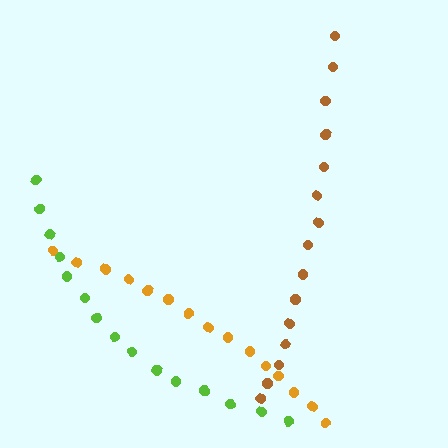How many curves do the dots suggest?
There are 3 distinct paths.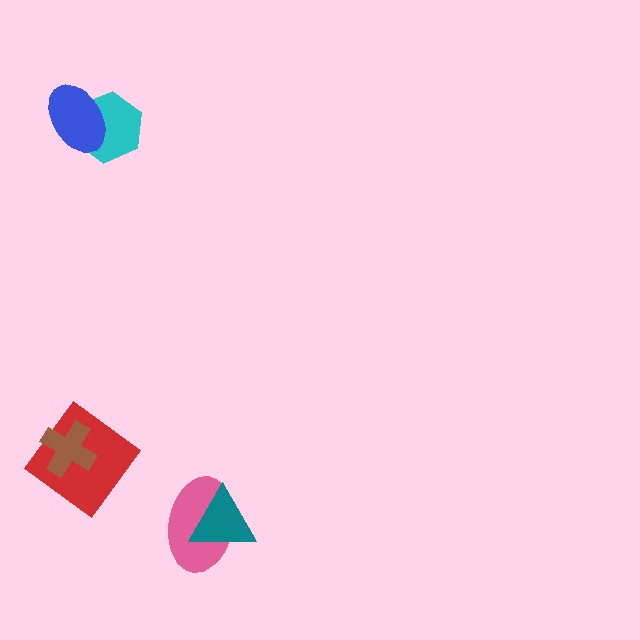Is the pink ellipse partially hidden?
Yes, it is partially covered by another shape.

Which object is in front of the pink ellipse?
The teal triangle is in front of the pink ellipse.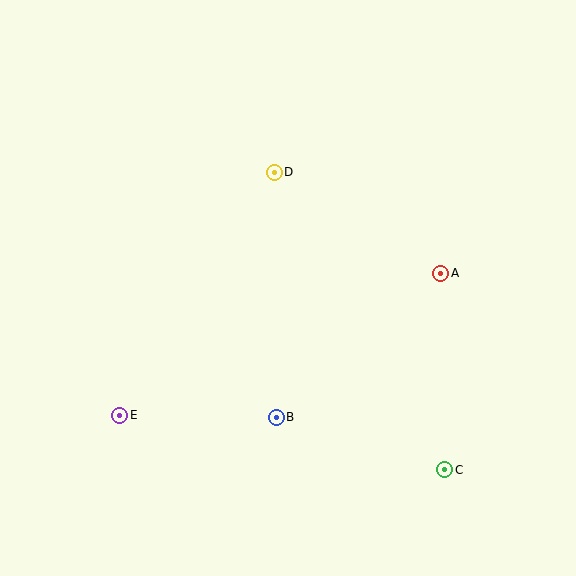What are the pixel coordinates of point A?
Point A is at (441, 273).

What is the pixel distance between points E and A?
The distance between E and A is 351 pixels.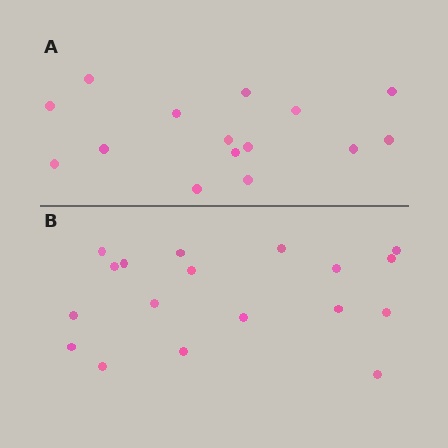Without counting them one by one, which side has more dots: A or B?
Region B (the bottom region) has more dots.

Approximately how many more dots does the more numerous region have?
Region B has just a few more — roughly 2 or 3 more dots than region A.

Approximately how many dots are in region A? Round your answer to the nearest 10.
About 20 dots. (The exact count is 15, which rounds to 20.)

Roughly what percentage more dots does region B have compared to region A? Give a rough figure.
About 20% more.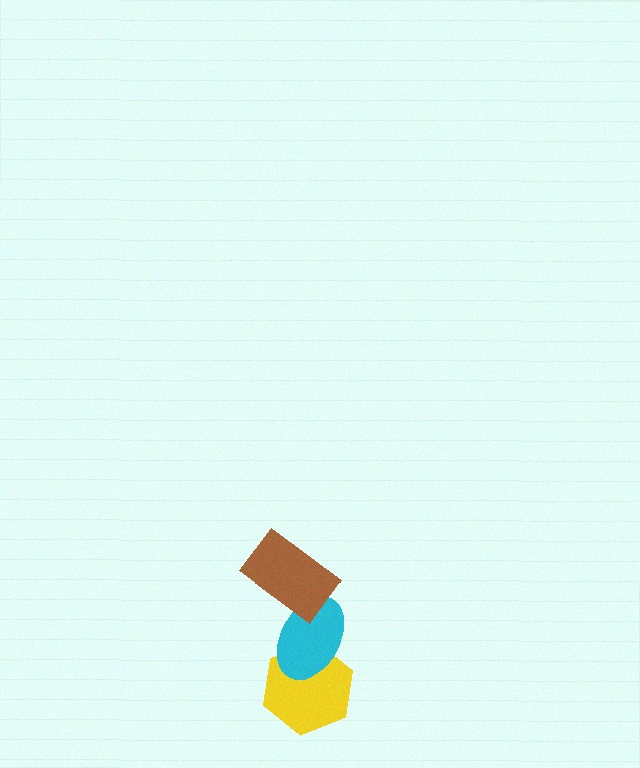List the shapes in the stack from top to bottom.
From top to bottom: the brown rectangle, the cyan ellipse, the yellow hexagon.